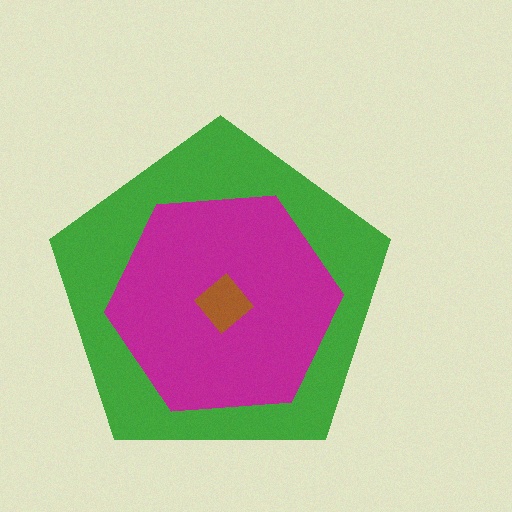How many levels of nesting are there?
3.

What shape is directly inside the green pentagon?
The magenta hexagon.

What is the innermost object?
The brown diamond.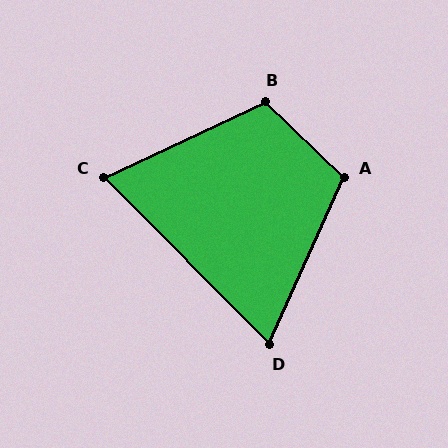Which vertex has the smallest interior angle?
D, at approximately 69 degrees.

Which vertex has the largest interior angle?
B, at approximately 111 degrees.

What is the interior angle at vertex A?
Approximately 110 degrees (obtuse).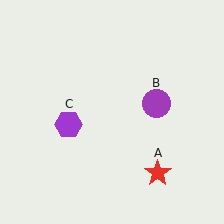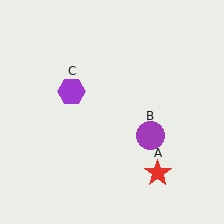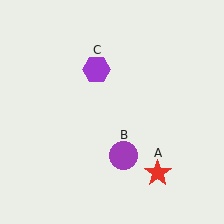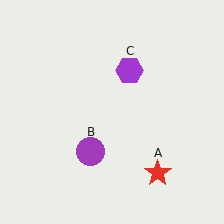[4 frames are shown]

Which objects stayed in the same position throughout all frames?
Red star (object A) remained stationary.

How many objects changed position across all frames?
2 objects changed position: purple circle (object B), purple hexagon (object C).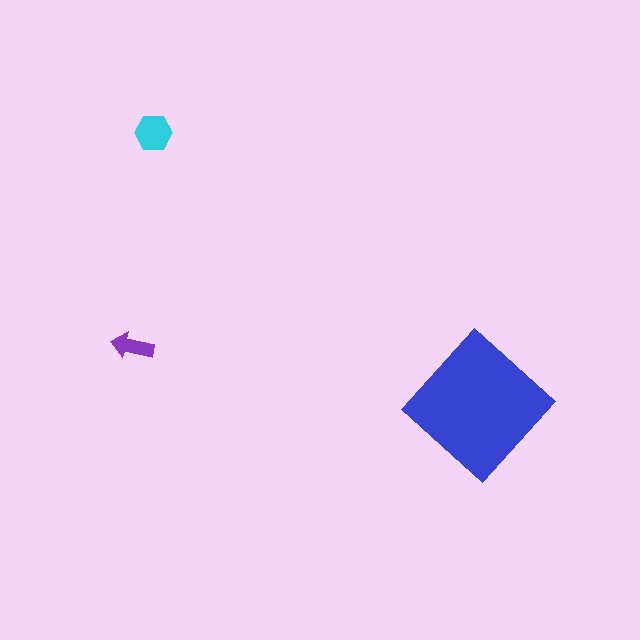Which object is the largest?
The blue diamond.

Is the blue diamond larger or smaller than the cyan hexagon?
Larger.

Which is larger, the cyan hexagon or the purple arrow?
The cyan hexagon.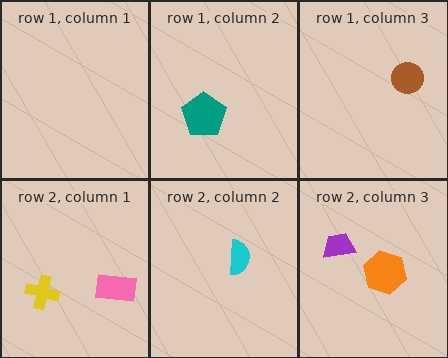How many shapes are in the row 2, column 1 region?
2.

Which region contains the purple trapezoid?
The row 2, column 3 region.